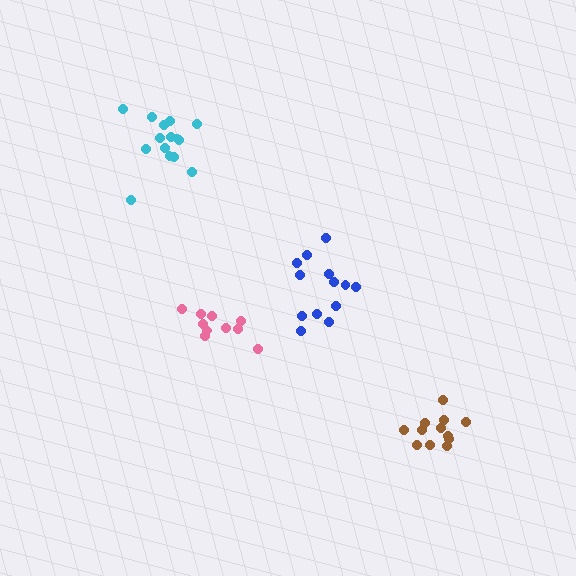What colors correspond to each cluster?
The clusters are colored: cyan, pink, brown, blue.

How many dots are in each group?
Group 1: 15 dots, Group 2: 10 dots, Group 3: 12 dots, Group 4: 13 dots (50 total).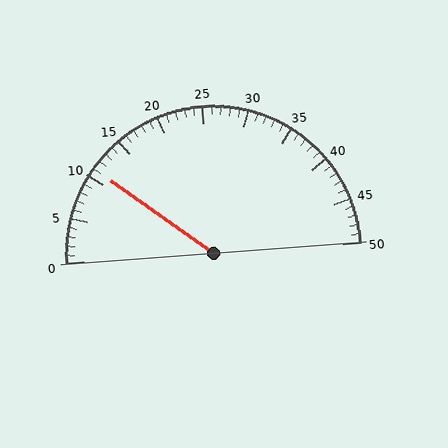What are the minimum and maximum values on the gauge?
The gauge ranges from 0 to 50.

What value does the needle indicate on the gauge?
The needle indicates approximately 11.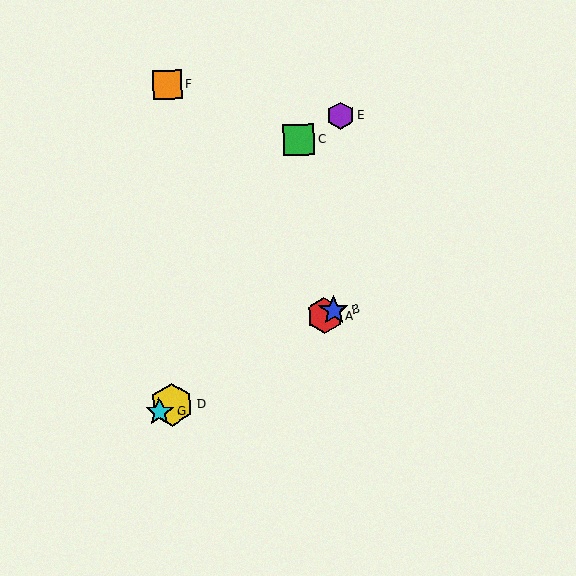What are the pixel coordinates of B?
Object B is at (334, 310).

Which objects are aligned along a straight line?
Objects A, B, D, G are aligned along a straight line.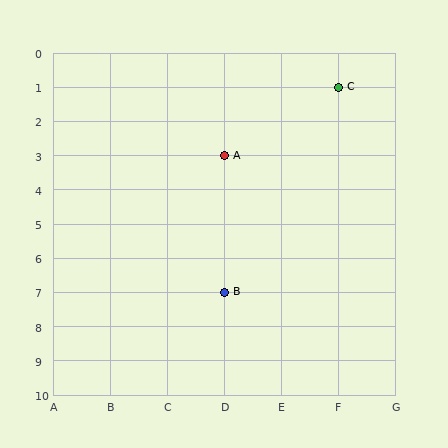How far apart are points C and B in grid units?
Points C and B are 2 columns and 6 rows apart (about 6.3 grid units diagonally).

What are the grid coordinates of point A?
Point A is at grid coordinates (D, 3).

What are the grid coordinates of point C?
Point C is at grid coordinates (F, 1).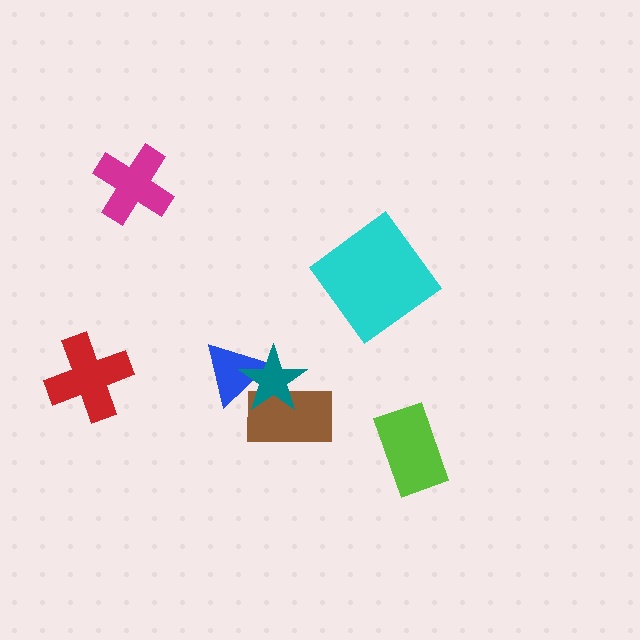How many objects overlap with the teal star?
2 objects overlap with the teal star.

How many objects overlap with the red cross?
0 objects overlap with the red cross.